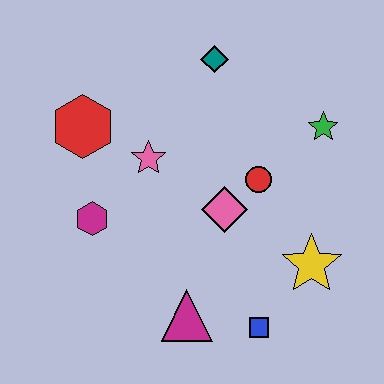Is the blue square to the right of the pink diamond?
Yes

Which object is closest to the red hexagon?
The pink star is closest to the red hexagon.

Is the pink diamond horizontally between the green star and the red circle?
No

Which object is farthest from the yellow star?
The red hexagon is farthest from the yellow star.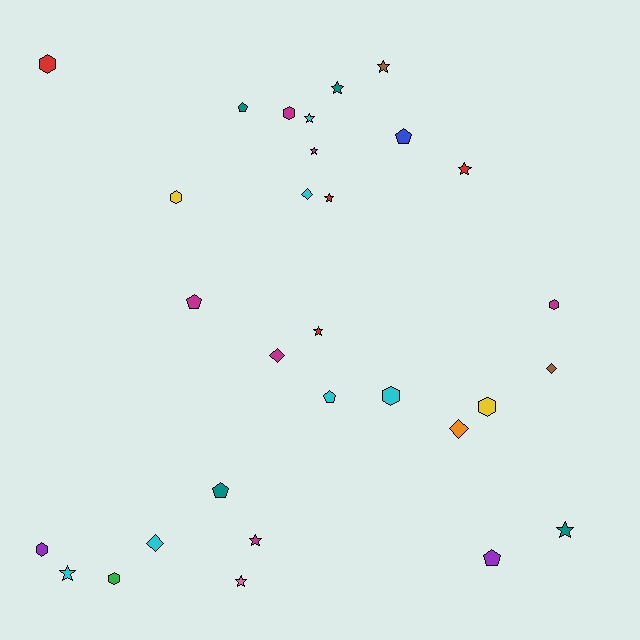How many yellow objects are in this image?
There are 2 yellow objects.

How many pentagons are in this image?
There are 6 pentagons.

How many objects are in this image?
There are 30 objects.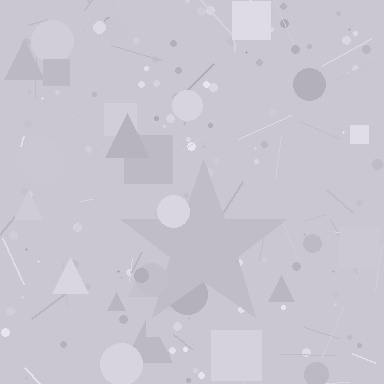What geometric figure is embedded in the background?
A star is embedded in the background.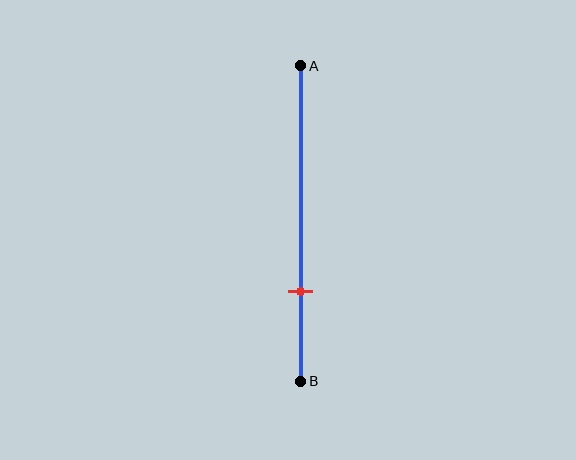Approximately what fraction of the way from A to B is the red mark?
The red mark is approximately 70% of the way from A to B.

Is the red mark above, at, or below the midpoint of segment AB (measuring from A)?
The red mark is below the midpoint of segment AB.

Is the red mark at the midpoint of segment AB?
No, the mark is at about 70% from A, not at the 50% midpoint.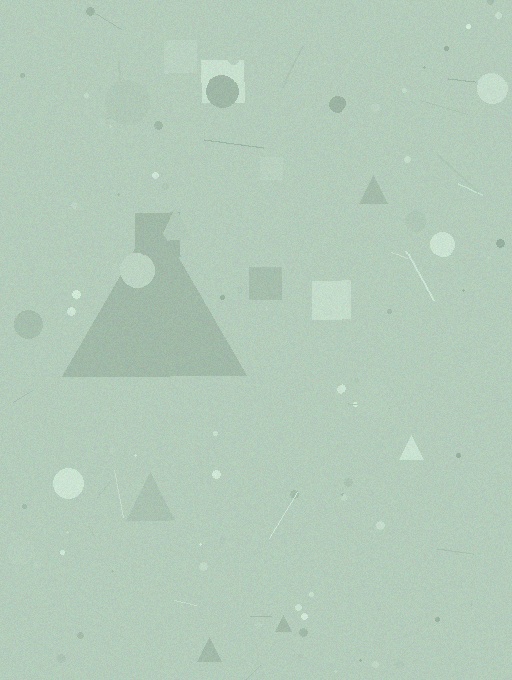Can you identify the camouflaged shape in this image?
The camouflaged shape is a triangle.